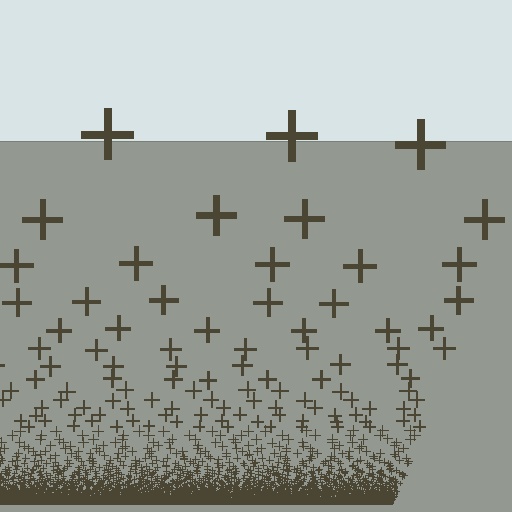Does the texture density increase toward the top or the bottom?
Density increases toward the bottom.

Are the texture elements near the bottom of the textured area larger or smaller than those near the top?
Smaller. The gradient is inverted — elements near the bottom are smaller and denser.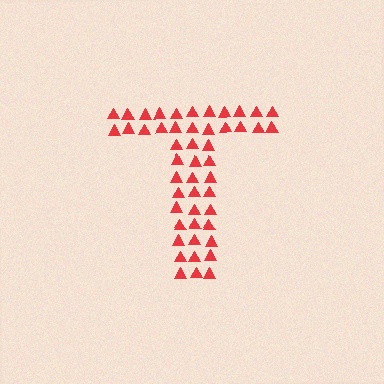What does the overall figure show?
The overall figure shows the letter T.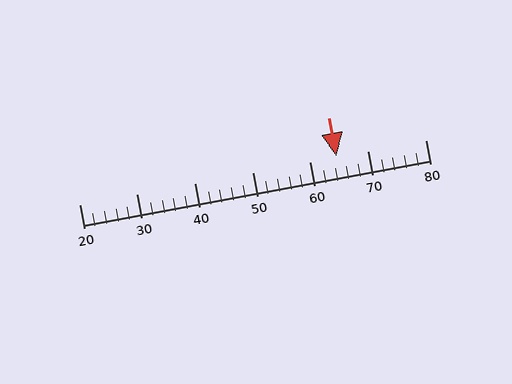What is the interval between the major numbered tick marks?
The major tick marks are spaced 10 units apart.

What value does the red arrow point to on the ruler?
The red arrow points to approximately 65.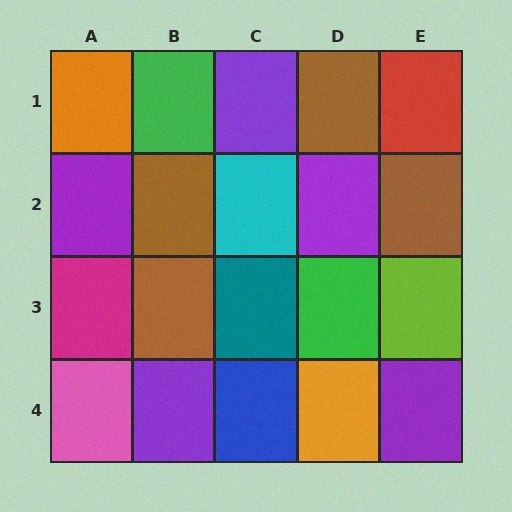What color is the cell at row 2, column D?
Purple.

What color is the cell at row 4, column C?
Blue.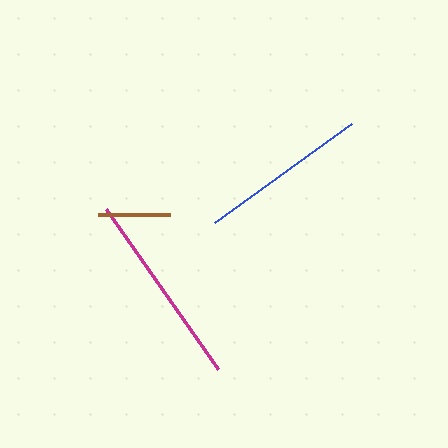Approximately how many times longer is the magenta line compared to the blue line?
The magenta line is approximately 1.2 times the length of the blue line.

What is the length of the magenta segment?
The magenta segment is approximately 195 pixels long.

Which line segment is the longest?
The magenta line is the longest at approximately 195 pixels.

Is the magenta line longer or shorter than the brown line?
The magenta line is longer than the brown line.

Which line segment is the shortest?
The brown line is the shortest at approximately 72 pixels.